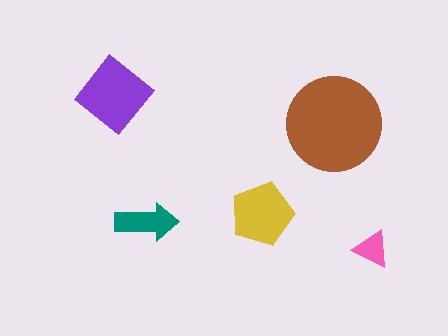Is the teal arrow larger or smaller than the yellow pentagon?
Smaller.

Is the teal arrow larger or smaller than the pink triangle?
Larger.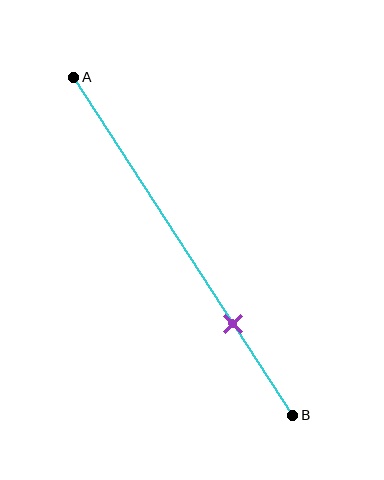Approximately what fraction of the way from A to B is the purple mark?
The purple mark is approximately 75% of the way from A to B.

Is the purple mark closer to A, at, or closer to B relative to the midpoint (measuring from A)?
The purple mark is closer to point B than the midpoint of segment AB.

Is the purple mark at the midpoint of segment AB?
No, the mark is at about 75% from A, not at the 50% midpoint.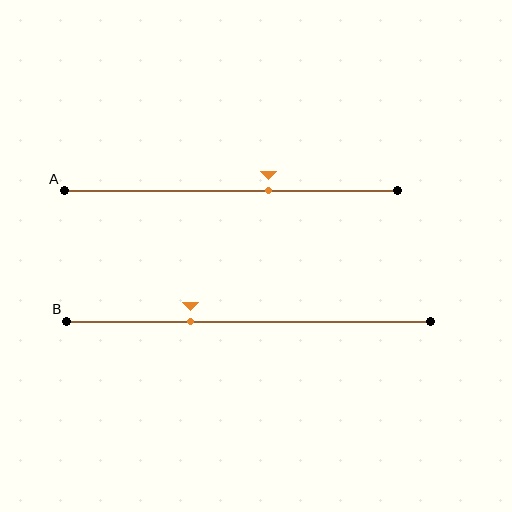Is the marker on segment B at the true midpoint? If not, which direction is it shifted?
No, the marker on segment B is shifted to the left by about 16% of the segment length.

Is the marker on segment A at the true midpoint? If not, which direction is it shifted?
No, the marker on segment A is shifted to the right by about 11% of the segment length.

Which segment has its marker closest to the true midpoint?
Segment A has its marker closest to the true midpoint.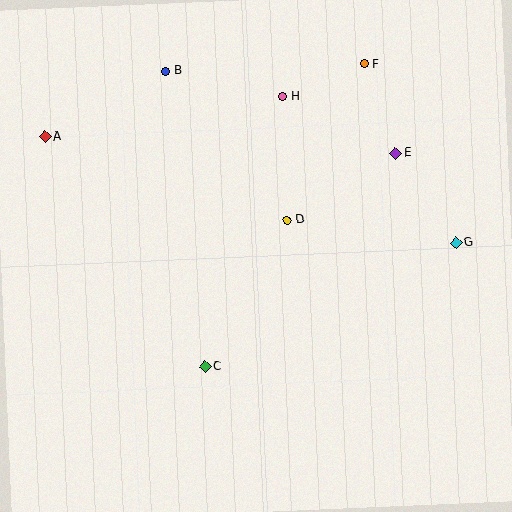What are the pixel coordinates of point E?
Point E is at (395, 153).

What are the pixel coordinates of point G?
Point G is at (456, 243).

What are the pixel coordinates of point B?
Point B is at (166, 71).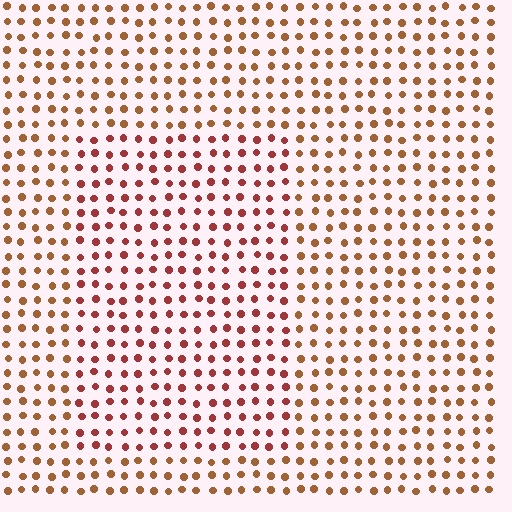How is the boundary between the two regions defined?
The boundary is defined purely by a slight shift in hue (about 28 degrees). Spacing, size, and orientation are identical on both sides.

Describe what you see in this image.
The image is filled with small brown elements in a uniform arrangement. A rectangle-shaped region is visible where the elements are tinted to a slightly different hue, forming a subtle color boundary.